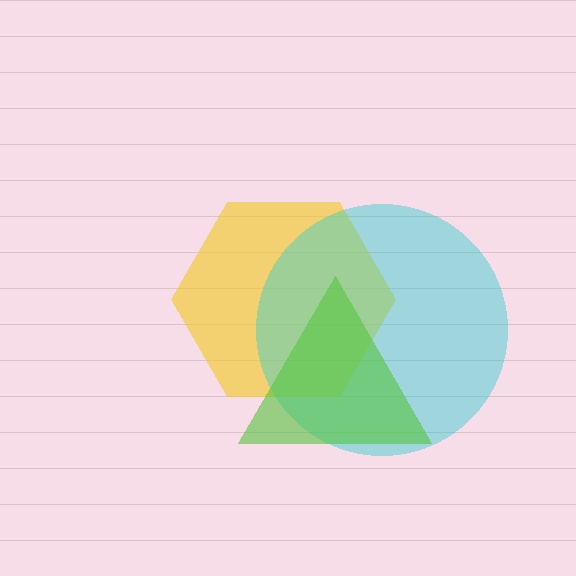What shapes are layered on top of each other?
The layered shapes are: a yellow hexagon, a cyan circle, a lime triangle.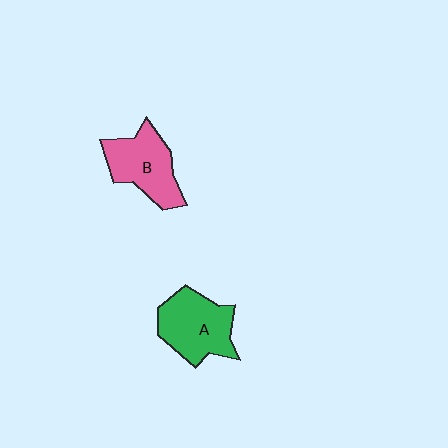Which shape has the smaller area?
Shape B (pink).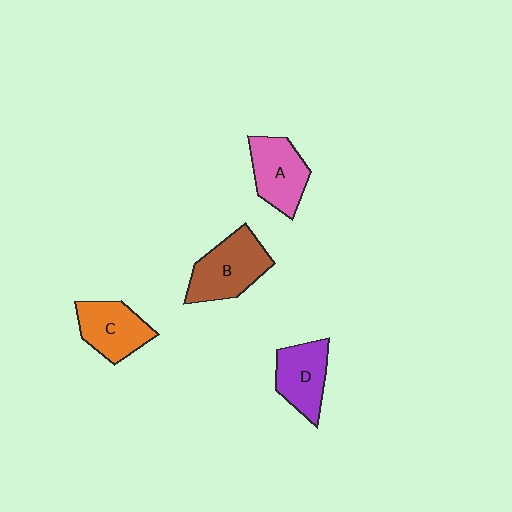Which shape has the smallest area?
Shape D (purple).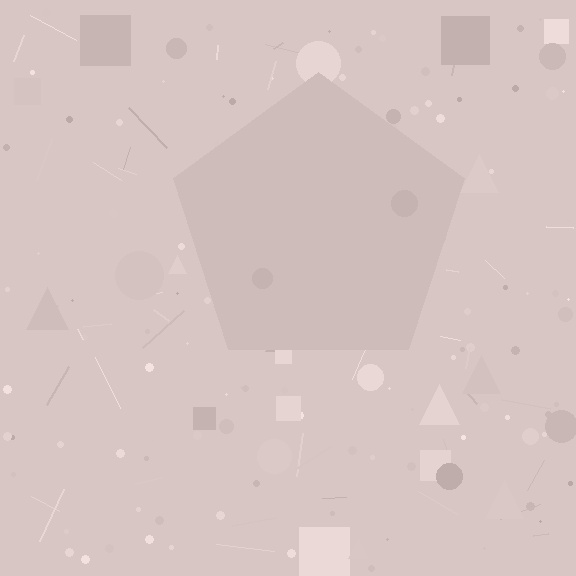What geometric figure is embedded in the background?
A pentagon is embedded in the background.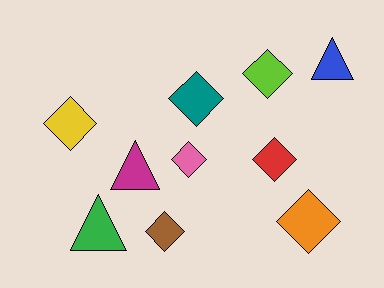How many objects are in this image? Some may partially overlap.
There are 10 objects.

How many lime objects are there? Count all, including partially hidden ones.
There is 1 lime object.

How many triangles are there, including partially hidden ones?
There are 3 triangles.